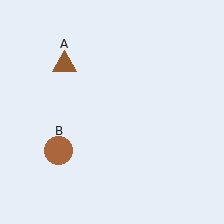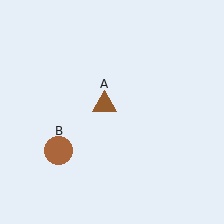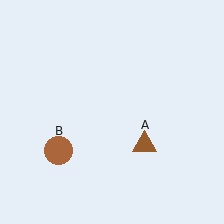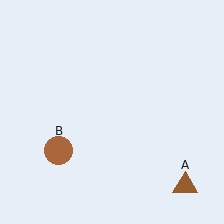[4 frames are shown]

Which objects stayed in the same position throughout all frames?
Brown circle (object B) remained stationary.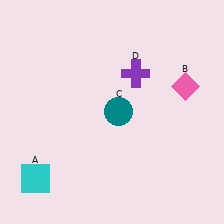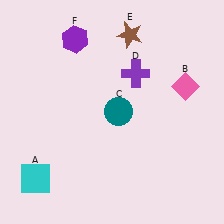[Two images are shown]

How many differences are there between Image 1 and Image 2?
There are 2 differences between the two images.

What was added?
A brown star (E), a purple hexagon (F) were added in Image 2.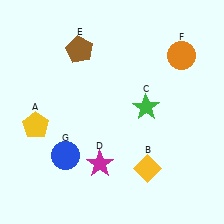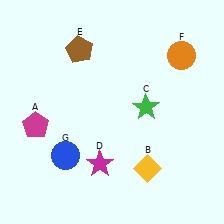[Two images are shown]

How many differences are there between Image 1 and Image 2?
There is 1 difference between the two images.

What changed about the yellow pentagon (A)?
In Image 1, A is yellow. In Image 2, it changed to magenta.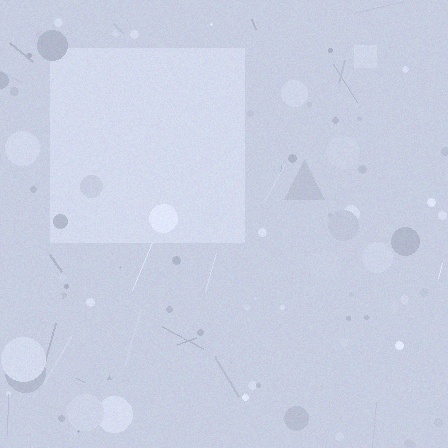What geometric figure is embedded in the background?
A square is embedded in the background.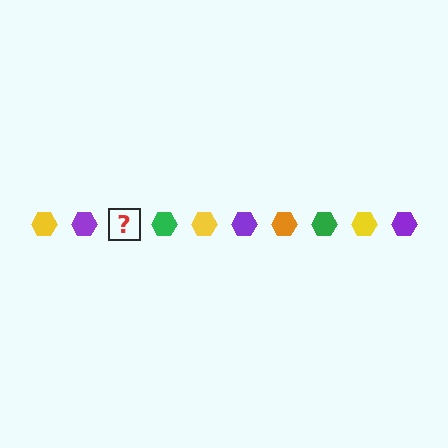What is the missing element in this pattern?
The missing element is an orange hexagon.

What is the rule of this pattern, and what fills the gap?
The rule is that the pattern cycles through yellow, purple, orange, green hexagons. The gap should be filled with an orange hexagon.